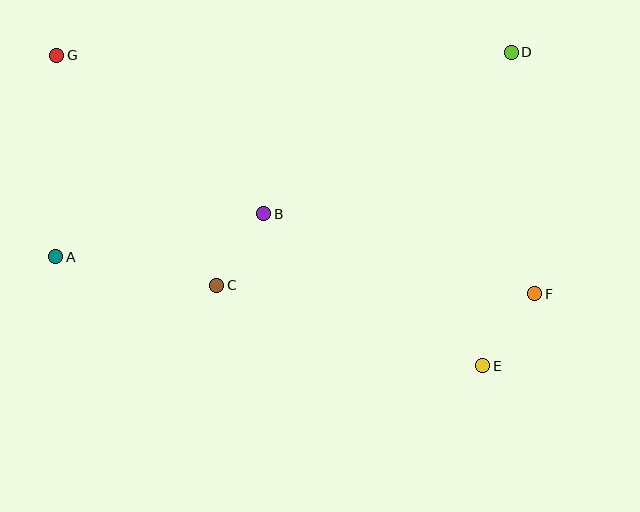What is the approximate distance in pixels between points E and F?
The distance between E and F is approximately 89 pixels.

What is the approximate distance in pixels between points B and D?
The distance between B and D is approximately 296 pixels.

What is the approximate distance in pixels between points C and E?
The distance between C and E is approximately 278 pixels.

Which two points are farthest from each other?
Points F and G are farthest from each other.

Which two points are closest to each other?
Points B and C are closest to each other.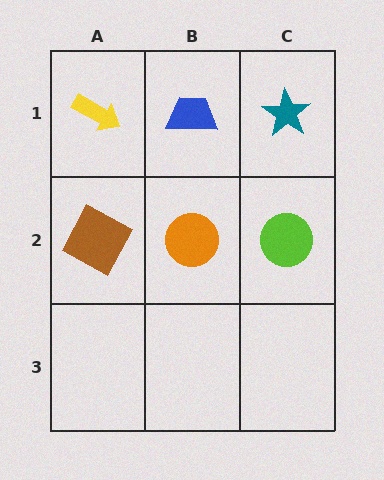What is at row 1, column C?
A teal star.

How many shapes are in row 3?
0 shapes.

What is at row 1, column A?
A yellow arrow.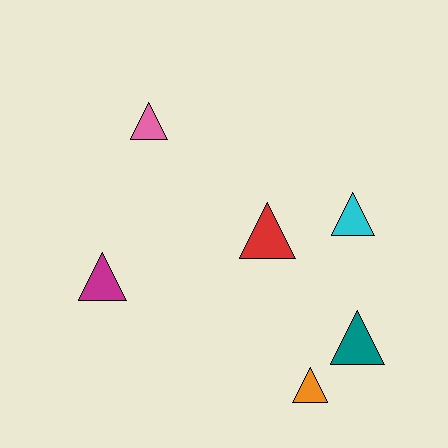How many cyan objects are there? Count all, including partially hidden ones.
There is 1 cyan object.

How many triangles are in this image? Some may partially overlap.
There are 6 triangles.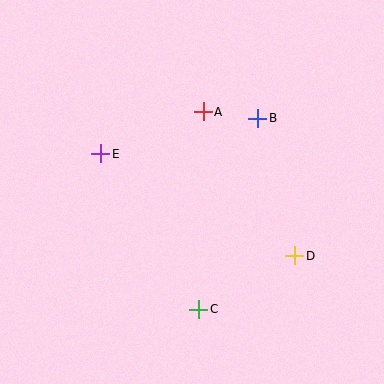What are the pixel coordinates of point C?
Point C is at (198, 309).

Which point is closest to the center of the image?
Point A at (203, 112) is closest to the center.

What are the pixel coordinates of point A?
Point A is at (203, 112).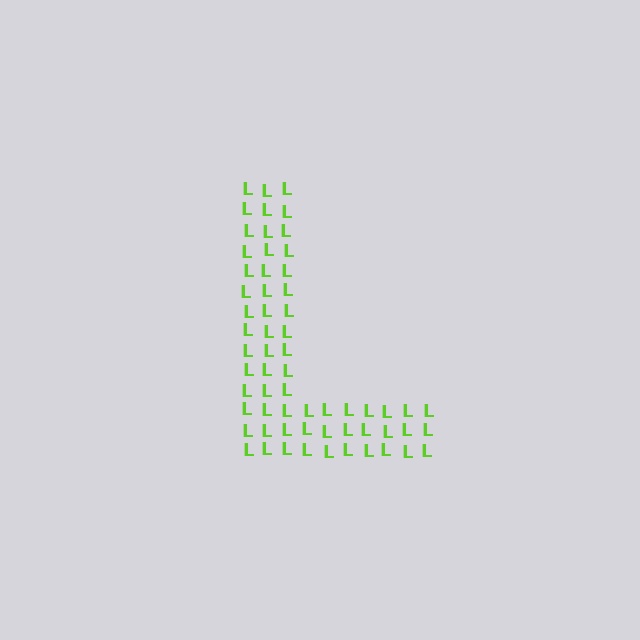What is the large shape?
The large shape is the letter L.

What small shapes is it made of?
It is made of small letter L's.